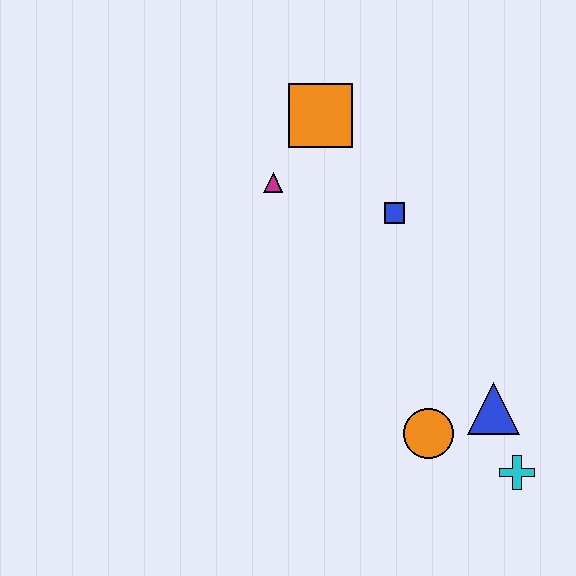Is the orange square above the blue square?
Yes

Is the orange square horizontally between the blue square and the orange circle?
No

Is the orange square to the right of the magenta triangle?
Yes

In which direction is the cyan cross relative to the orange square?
The cyan cross is below the orange square.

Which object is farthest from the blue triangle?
The orange square is farthest from the blue triangle.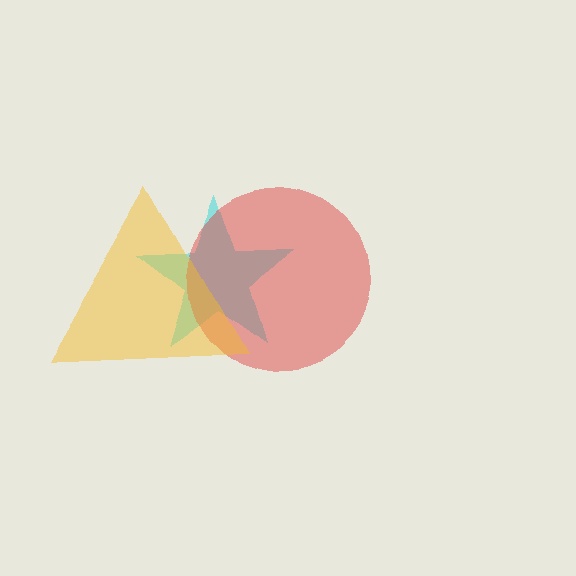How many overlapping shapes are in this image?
There are 3 overlapping shapes in the image.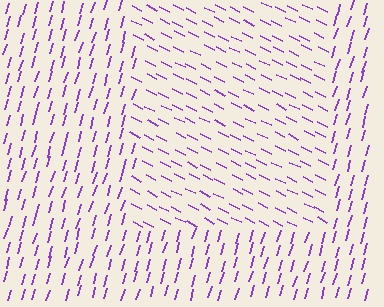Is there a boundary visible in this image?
Yes, there is a texture boundary formed by a change in line orientation.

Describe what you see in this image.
The image is filled with small purple line segments. A rectangle region in the image has lines oriented differently from the surrounding lines, creating a visible texture boundary.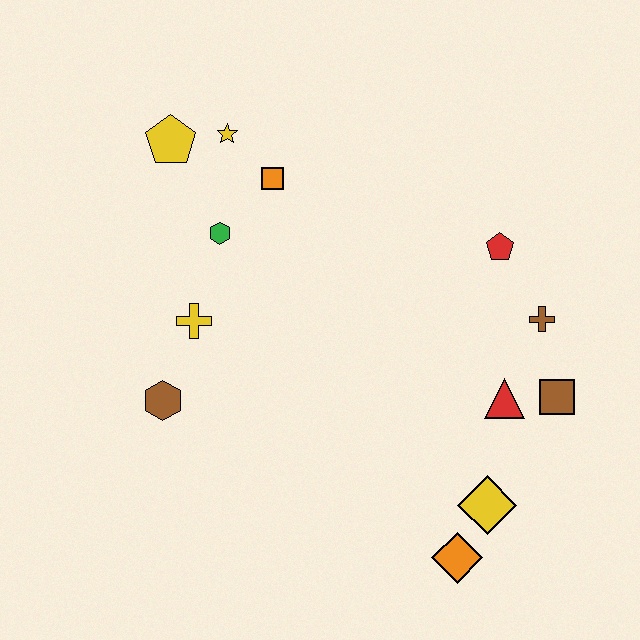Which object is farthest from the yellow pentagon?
The orange diamond is farthest from the yellow pentagon.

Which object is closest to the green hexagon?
The orange square is closest to the green hexagon.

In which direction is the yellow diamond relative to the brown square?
The yellow diamond is below the brown square.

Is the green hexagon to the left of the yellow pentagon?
No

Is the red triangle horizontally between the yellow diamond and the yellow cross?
No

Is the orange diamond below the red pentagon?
Yes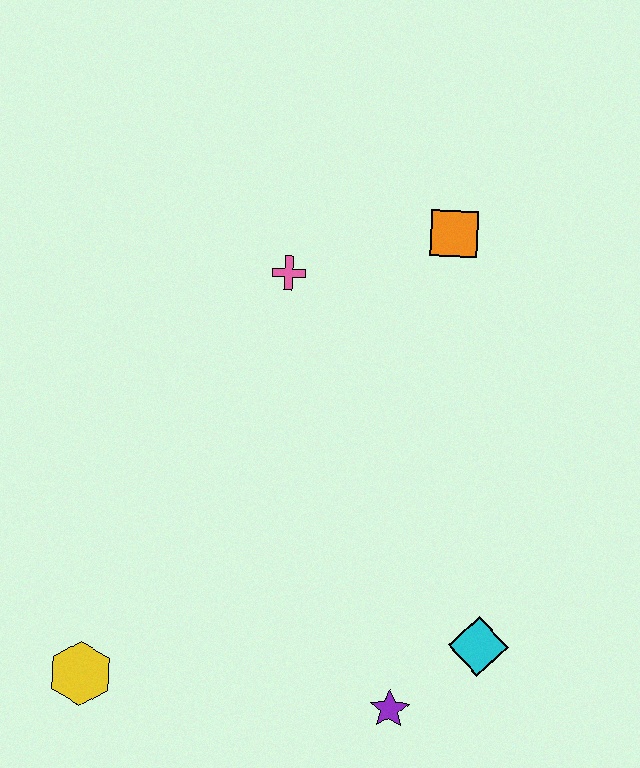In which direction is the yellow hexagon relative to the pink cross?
The yellow hexagon is below the pink cross.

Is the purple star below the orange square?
Yes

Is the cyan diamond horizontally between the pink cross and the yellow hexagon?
No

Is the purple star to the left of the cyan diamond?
Yes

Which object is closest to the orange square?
The pink cross is closest to the orange square.